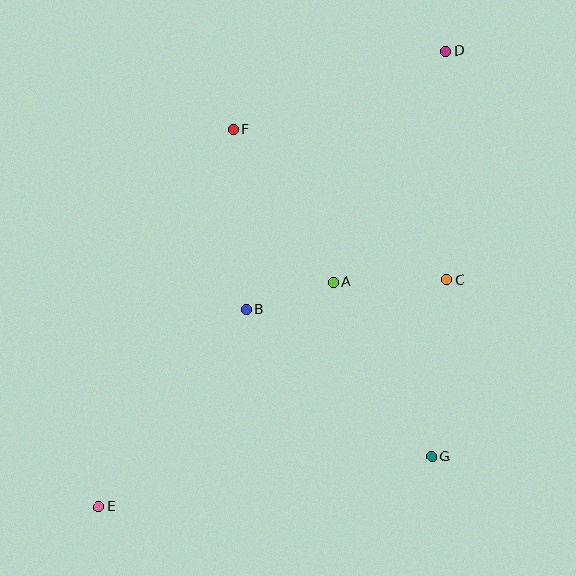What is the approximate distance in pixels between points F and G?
The distance between F and G is approximately 383 pixels.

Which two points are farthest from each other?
Points D and E are farthest from each other.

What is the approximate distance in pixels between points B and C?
The distance between B and C is approximately 203 pixels.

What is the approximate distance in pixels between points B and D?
The distance between B and D is approximately 327 pixels.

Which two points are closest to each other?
Points A and B are closest to each other.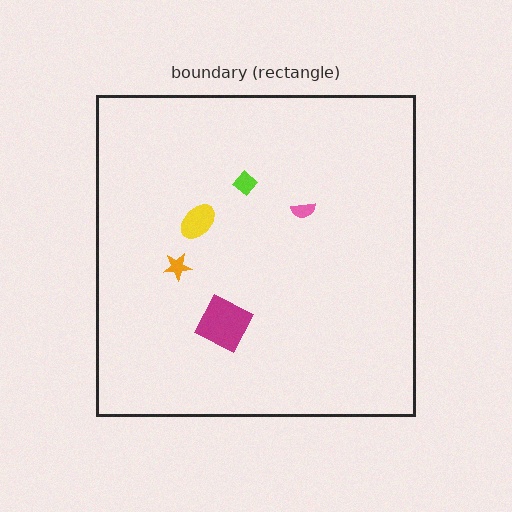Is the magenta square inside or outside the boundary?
Inside.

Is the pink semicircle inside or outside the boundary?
Inside.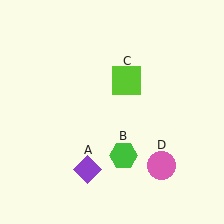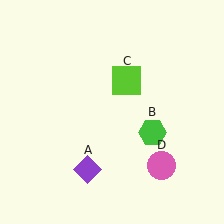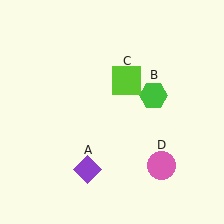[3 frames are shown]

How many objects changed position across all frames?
1 object changed position: green hexagon (object B).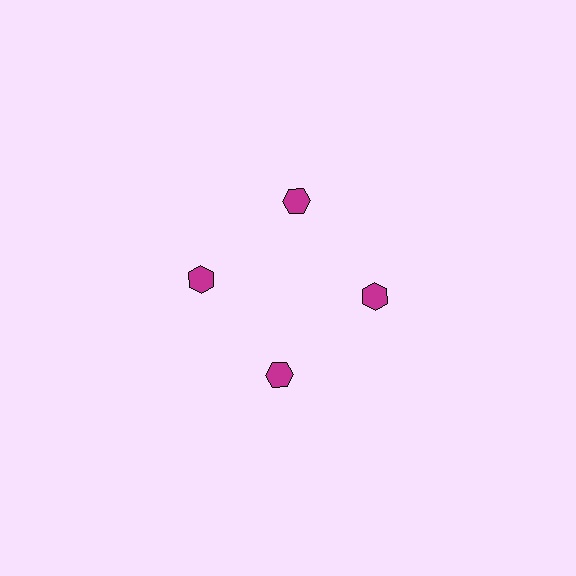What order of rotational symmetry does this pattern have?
This pattern has 4-fold rotational symmetry.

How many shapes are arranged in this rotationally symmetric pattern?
There are 4 shapes, arranged in 4 groups of 1.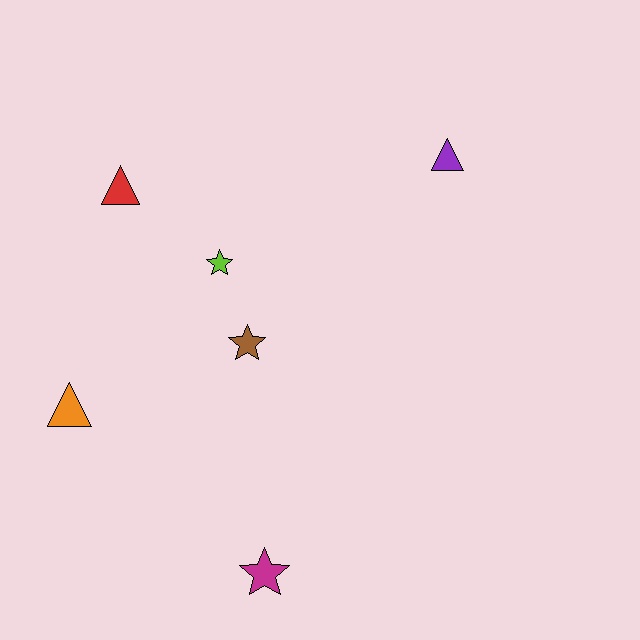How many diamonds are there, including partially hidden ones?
There are no diamonds.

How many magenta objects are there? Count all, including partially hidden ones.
There is 1 magenta object.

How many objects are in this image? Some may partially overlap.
There are 6 objects.